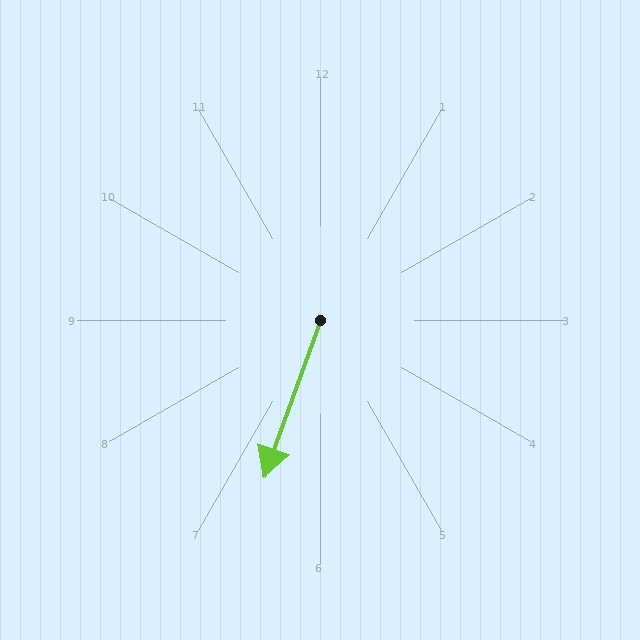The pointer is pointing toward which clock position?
Roughly 7 o'clock.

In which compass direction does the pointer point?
South.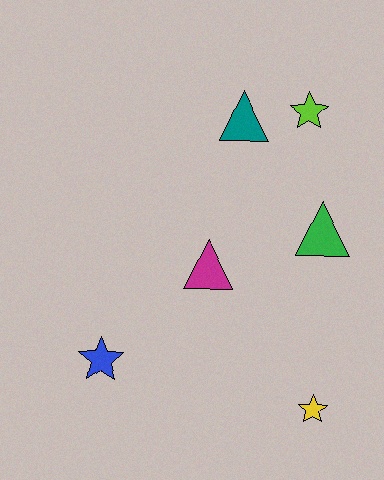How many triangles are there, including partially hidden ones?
There are 3 triangles.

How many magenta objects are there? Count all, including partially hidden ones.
There is 1 magenta object.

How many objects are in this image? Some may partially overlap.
There are 6 objects.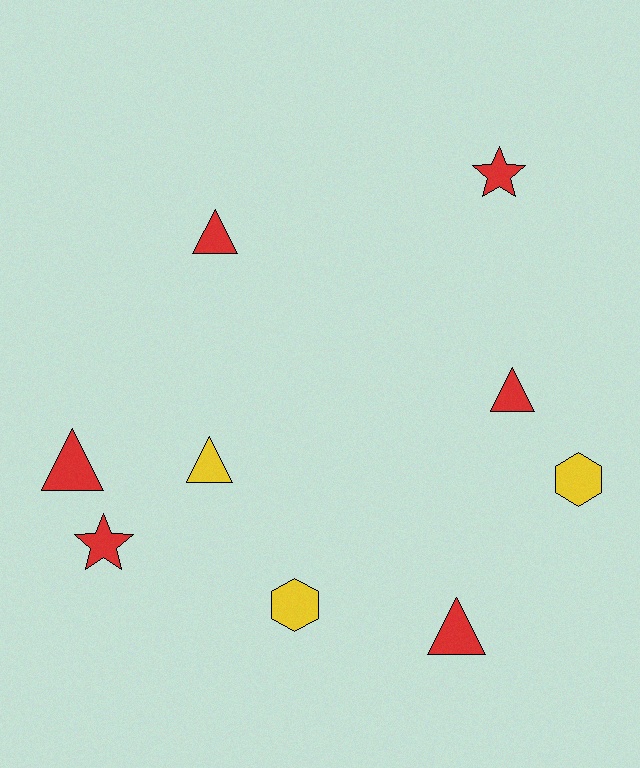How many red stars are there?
There are 2 red stars.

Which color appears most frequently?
Red, with 6 objects.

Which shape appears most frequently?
Triangle, with 5 objects.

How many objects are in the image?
There are 9 objects.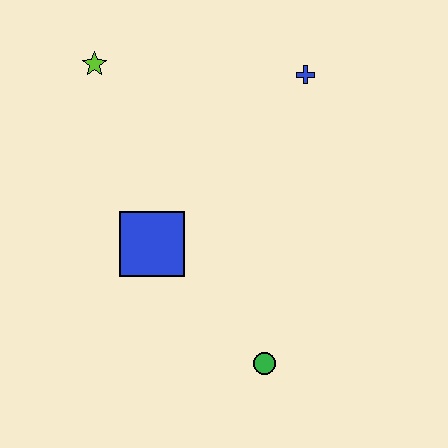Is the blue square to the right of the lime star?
Yes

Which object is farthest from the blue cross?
The green circle is farthest from the blue cross.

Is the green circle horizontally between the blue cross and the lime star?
Yes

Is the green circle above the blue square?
No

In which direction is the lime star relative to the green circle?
The lime star is above the green circle.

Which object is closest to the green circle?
The blue square is closest to the green circle.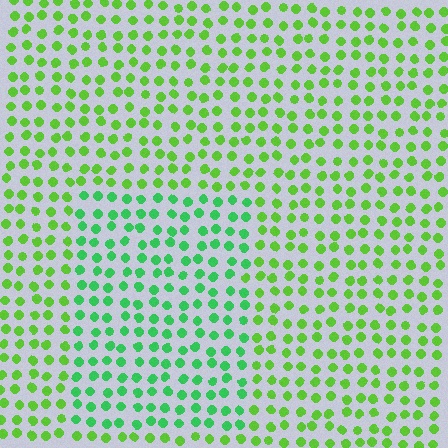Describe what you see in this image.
The image is filled with small lime elements in a uniform arrangement. A rectangle-shaped region is visible where the elements are tinted to a slightly different hue, forming a subtle color boundary.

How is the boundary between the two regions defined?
The boundary is defined purely by a slight shift in hue (about 32 degrees). Spacing, size, and orientation are identical on both sides.